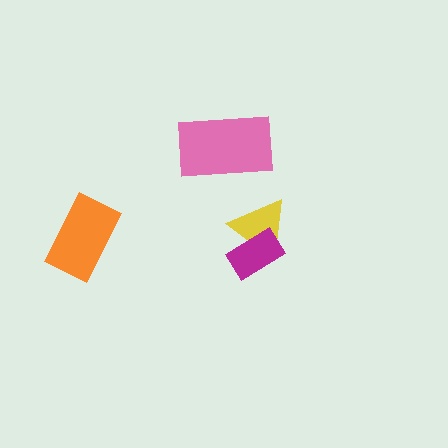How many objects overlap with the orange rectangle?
0 objects overlap with the orange rectangle.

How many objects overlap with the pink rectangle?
0 objects overlap with the pink rectangle.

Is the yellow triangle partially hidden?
Yes, it is partially covered by another shape.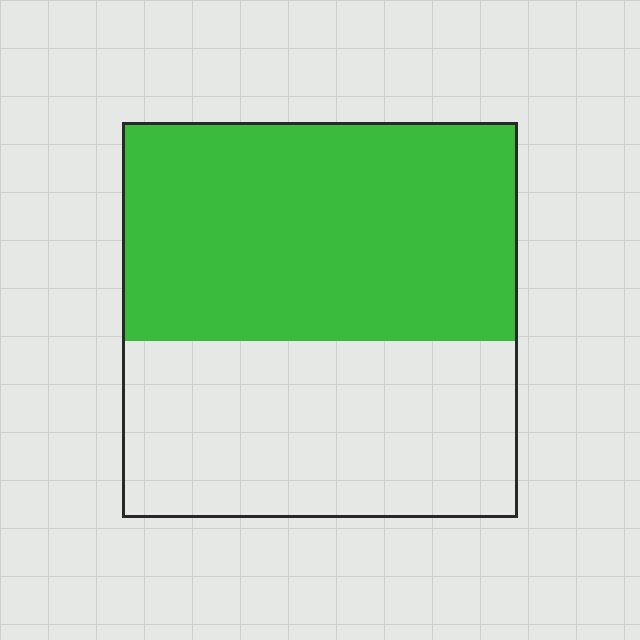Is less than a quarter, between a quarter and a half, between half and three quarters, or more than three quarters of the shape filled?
Between half and three quarters.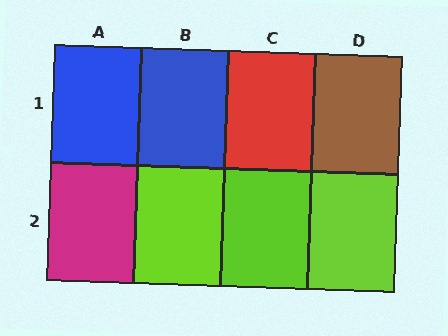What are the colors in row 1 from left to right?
Blue, blue, red, brown.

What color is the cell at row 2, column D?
Lime.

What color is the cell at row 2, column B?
Lime.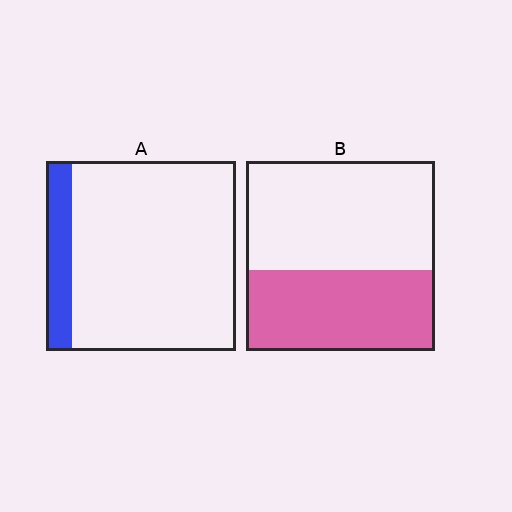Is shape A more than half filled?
No.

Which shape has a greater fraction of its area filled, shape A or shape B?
Shape B.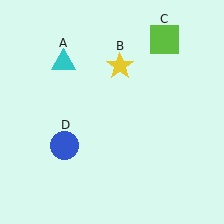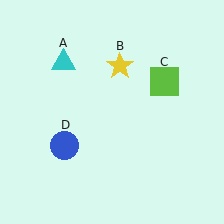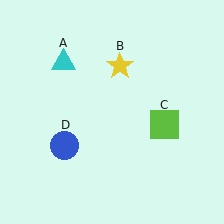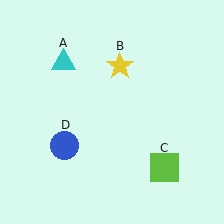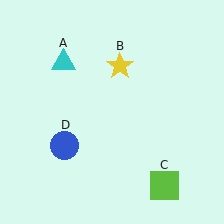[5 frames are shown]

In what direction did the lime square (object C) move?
The lime square (object C) moved down.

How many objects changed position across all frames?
1 object changed position: lime square (object C).